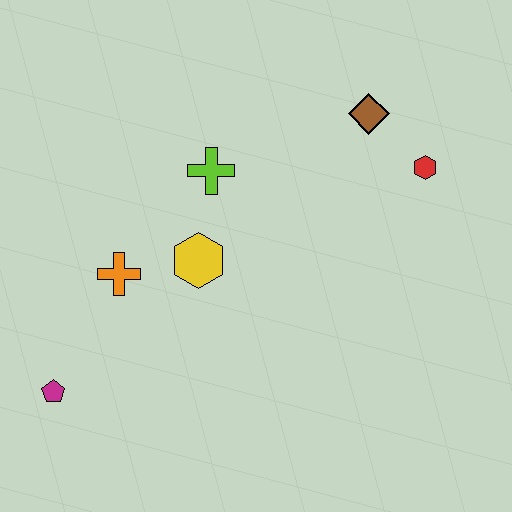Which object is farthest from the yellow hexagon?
The red hexagon is farthest from the yellow hexagon.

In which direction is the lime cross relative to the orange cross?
The lime cross is above the orange cross.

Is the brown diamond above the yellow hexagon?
Yes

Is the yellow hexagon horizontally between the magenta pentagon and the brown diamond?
Yes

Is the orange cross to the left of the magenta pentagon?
No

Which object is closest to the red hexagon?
The brown diamond is closest to the red hexagon.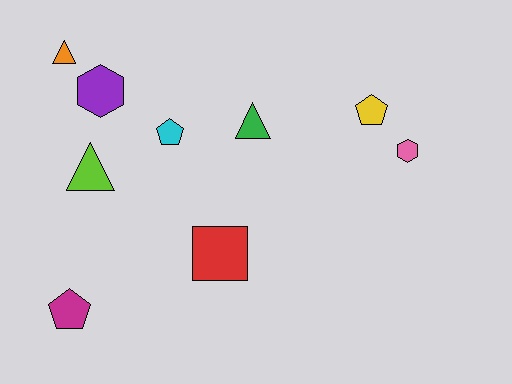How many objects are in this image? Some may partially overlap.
There are 9 objects.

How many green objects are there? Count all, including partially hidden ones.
There is 1 green object.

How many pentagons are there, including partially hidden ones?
There are 3 pentagons.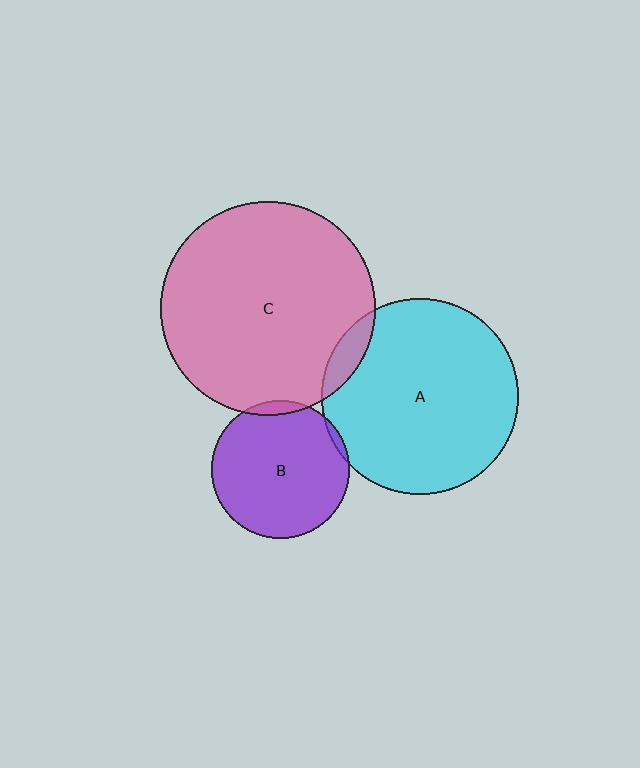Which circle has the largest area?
Circle C (pink).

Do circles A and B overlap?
Yes.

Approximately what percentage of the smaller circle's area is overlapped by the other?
Approximately 5%.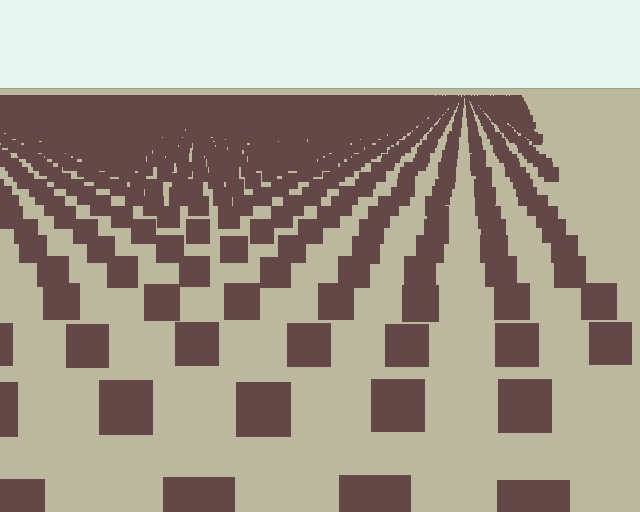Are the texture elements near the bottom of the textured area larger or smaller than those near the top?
Larger. Near the bottom, elements are closer to the viewer and appear at a bigger on-screen size.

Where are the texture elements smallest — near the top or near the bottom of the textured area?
Near the top.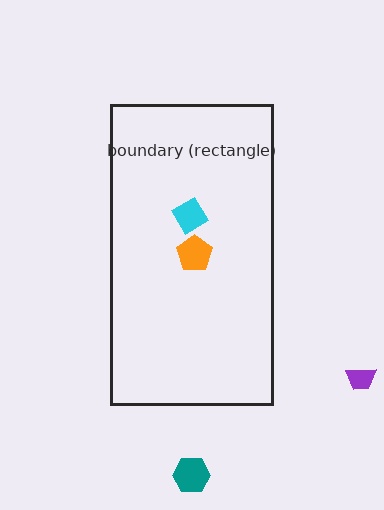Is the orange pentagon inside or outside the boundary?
Inside.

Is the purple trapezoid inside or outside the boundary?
Outside.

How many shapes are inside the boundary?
2 inside, 2 outside.